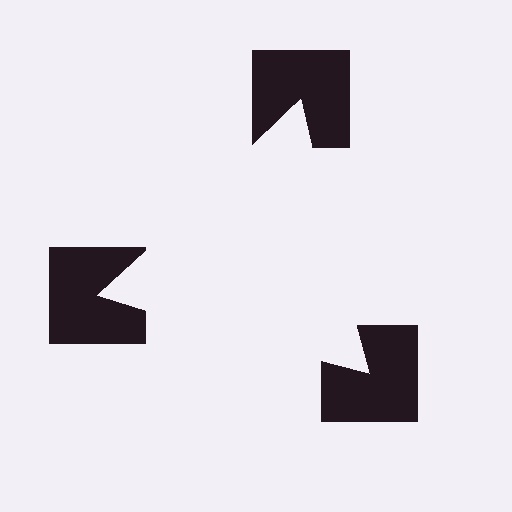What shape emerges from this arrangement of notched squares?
An illusory triangle — its edges are inferred from the aligned wedge cuts in the notched squares, not physically drawn.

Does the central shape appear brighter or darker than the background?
It typically appears slightly brighter than the background, even though no actual brightness change is drawn.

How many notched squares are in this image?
There are 3 — one at each vertex of the illusory triangle.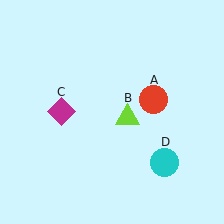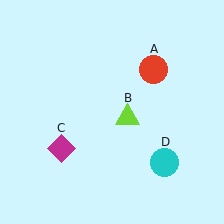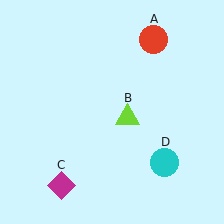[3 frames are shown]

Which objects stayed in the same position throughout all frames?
Lime triangle (object B) and cyan circle (object D) remained stationary.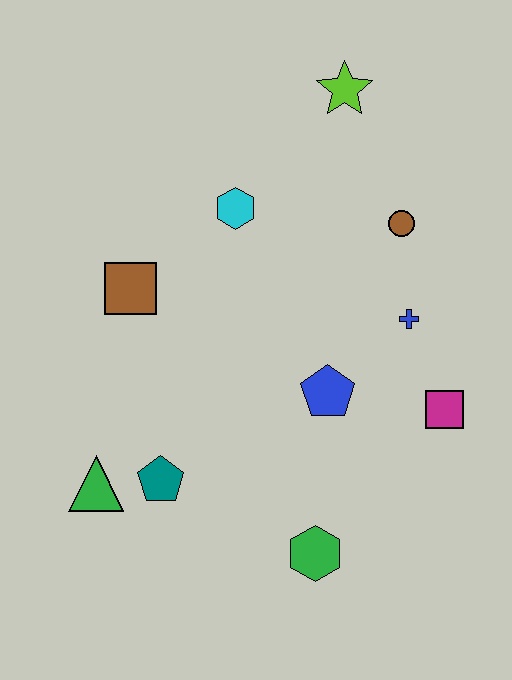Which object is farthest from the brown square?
The magenta square is farthest from the brown square.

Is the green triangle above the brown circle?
No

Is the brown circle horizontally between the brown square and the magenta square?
Yes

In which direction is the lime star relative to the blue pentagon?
The lime star is above the blue pentagon.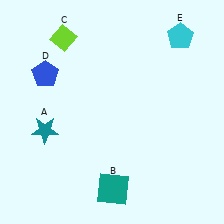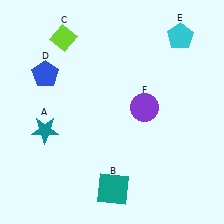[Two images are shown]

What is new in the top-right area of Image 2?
A purple circle (F) was added in the top-right area of Image 2.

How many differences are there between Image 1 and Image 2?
There is 1 difference between the two images.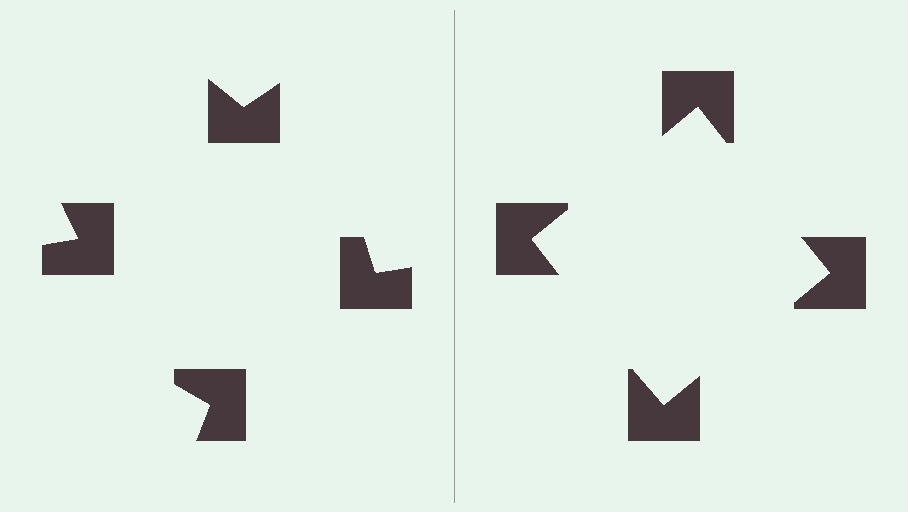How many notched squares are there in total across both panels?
8 — 4 on each side.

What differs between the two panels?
The notched squares are positioned identically on both sides; only the wedge orientations differ. On the right they align to a square; on the left they are misaligned.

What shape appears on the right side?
An illusory square.